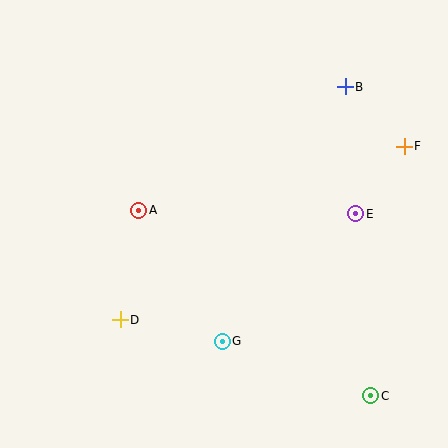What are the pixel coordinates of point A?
Point A is at (139, 210).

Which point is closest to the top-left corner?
Point A is closest to the top-left corner.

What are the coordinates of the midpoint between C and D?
The midpoint between C and D is at (245, 358).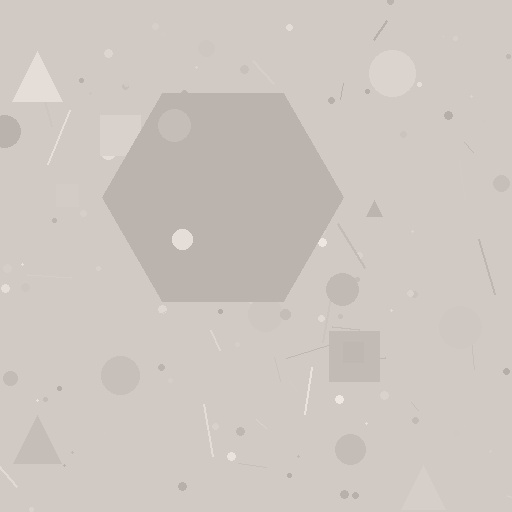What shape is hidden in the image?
A hexagon is hidden in the image.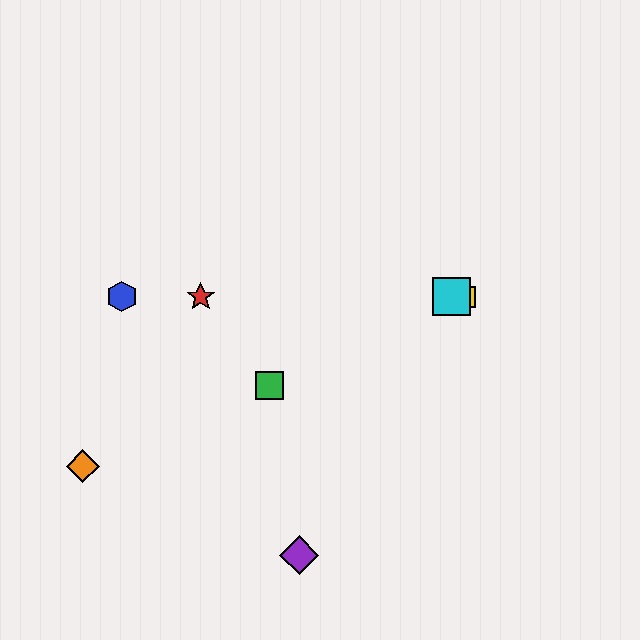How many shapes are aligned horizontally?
4 shapes (the red star, the blue hexagon, the yellow square, the cyan square) are aligned horizontally.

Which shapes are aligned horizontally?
The red star, the blue hexagon, the yellow square, the cyan square are aligned horizontally.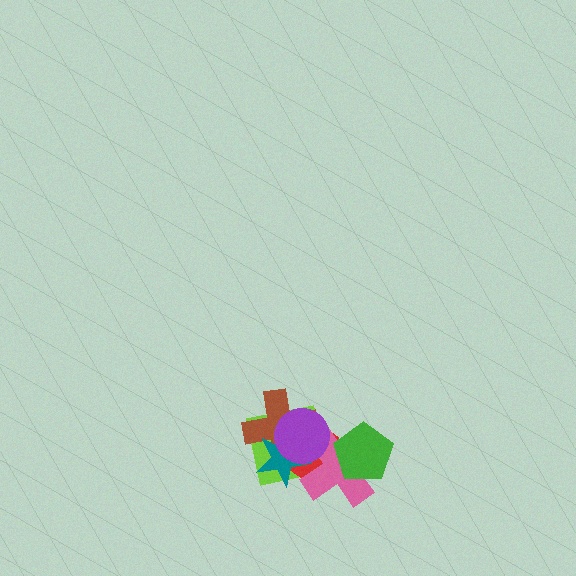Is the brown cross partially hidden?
Yes, it is partially covered by another shape.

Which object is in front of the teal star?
The purple circle is in front of the teal star.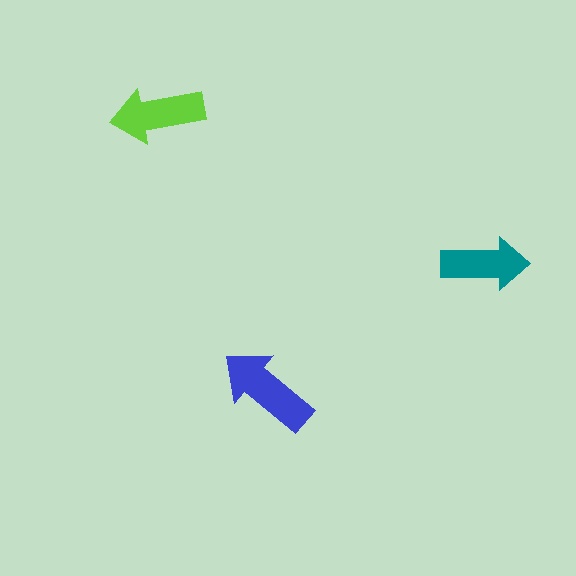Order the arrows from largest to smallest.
the blue one, the lime one, the teal one.